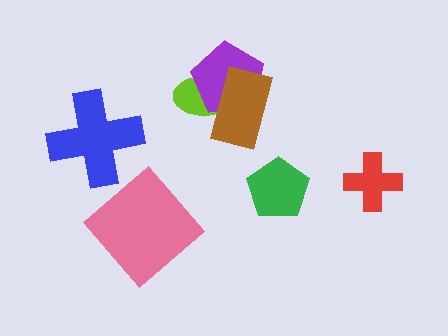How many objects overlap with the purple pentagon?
2 objects overlap with the purple pentagon.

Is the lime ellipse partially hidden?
Yes, it is partially covered by another shape.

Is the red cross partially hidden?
No, no other shape covers it.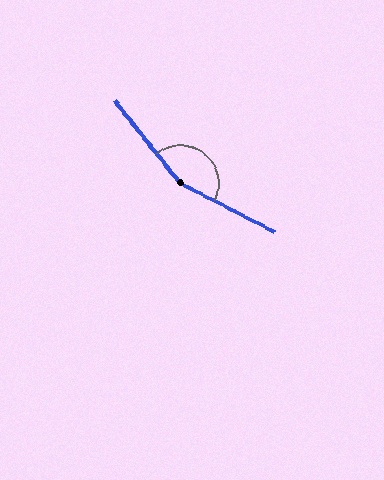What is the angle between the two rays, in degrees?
Approximately 156 degrees.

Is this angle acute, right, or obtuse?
It is obtuse.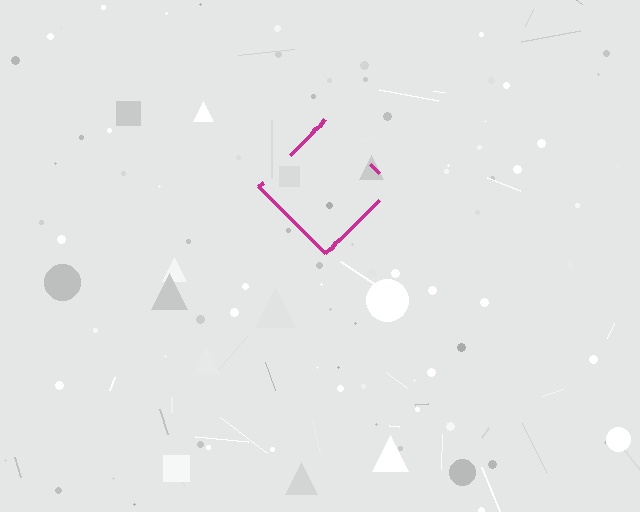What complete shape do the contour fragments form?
The contour fragments form a diamond.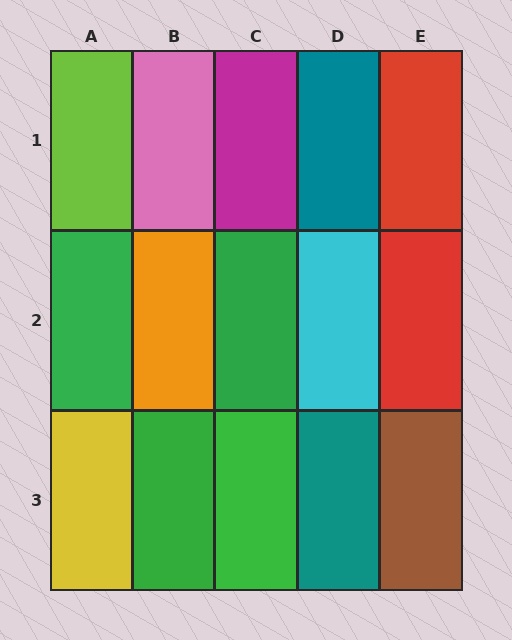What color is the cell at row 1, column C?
Magenta.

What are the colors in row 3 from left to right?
Yellow, green, green, teal, brown.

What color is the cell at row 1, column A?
Lime.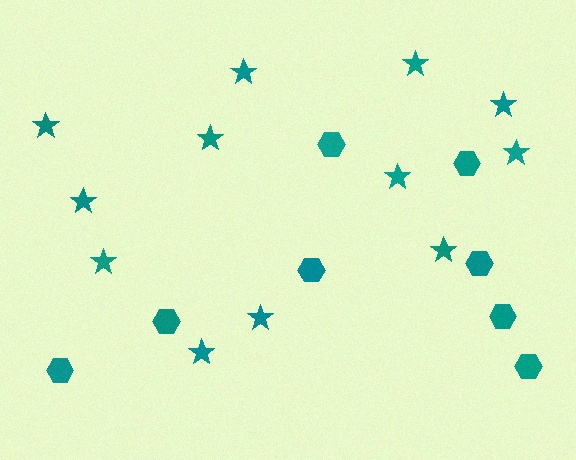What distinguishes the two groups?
There are 2 groups: one group of hexagons (8) and one group of stars (12).